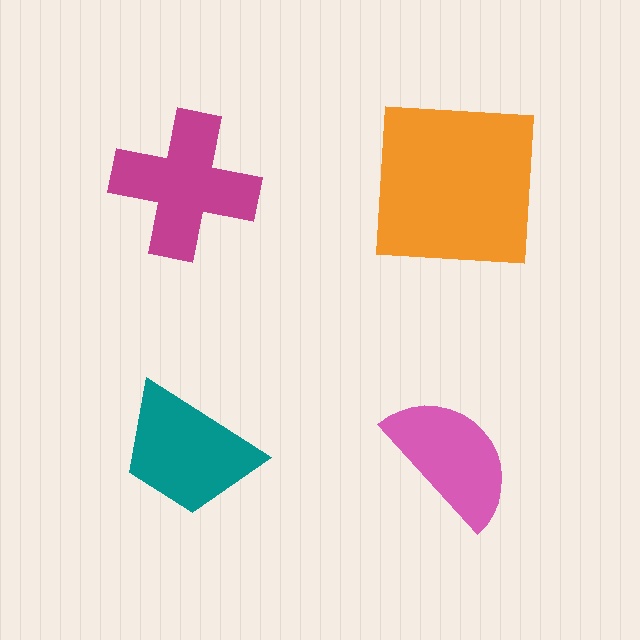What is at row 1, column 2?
An orange square.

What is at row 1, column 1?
A magenta cross.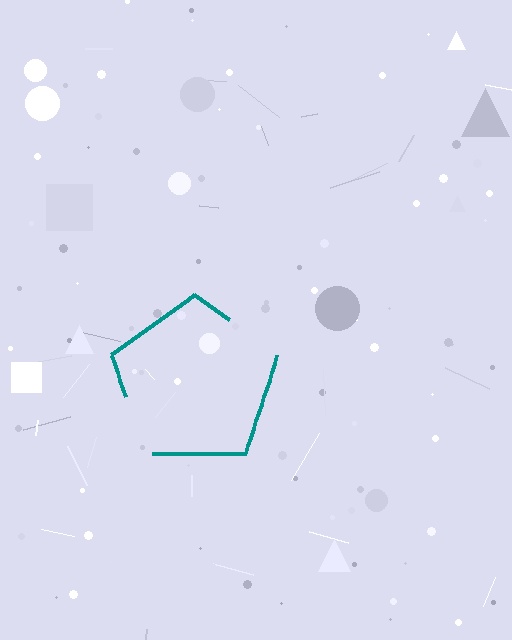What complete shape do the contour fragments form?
The contour fragments form a pentagon.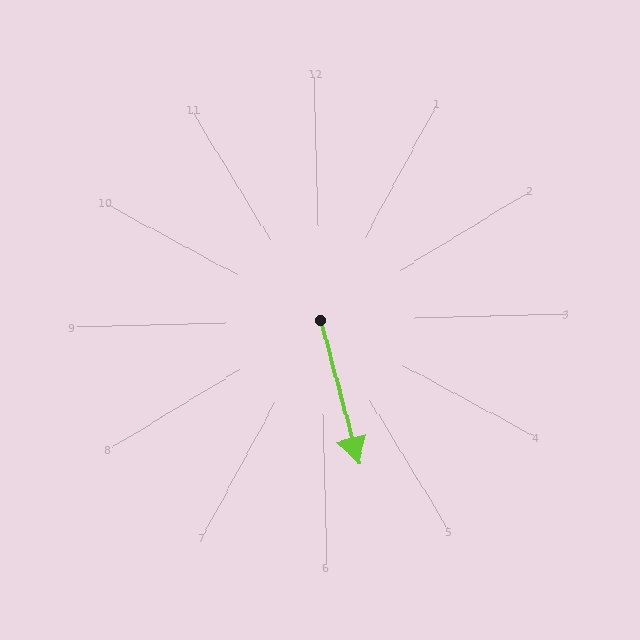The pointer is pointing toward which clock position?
Roughly 6 o'clock.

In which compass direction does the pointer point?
South.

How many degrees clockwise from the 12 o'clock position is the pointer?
Approximately 167 degrees.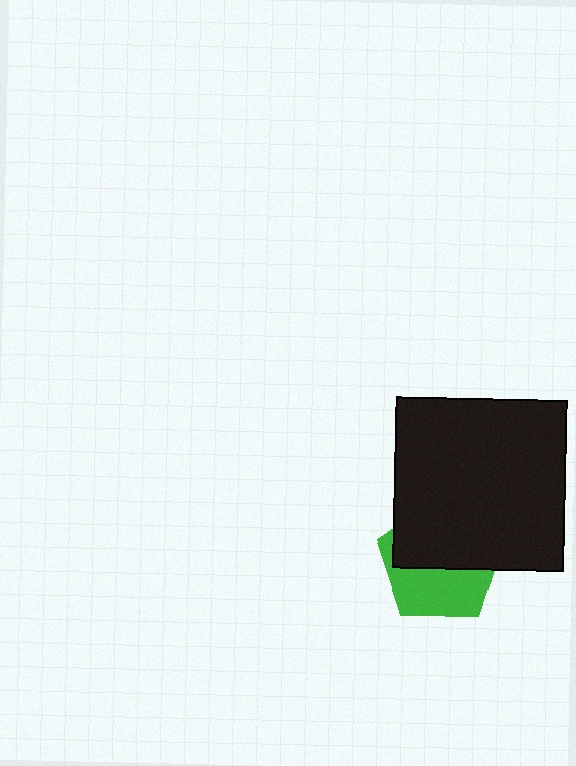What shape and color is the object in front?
The object in front is a black square.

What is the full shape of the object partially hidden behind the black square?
The partially hidden object is a green pentagon.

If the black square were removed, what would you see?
You would see the complete green pentagon.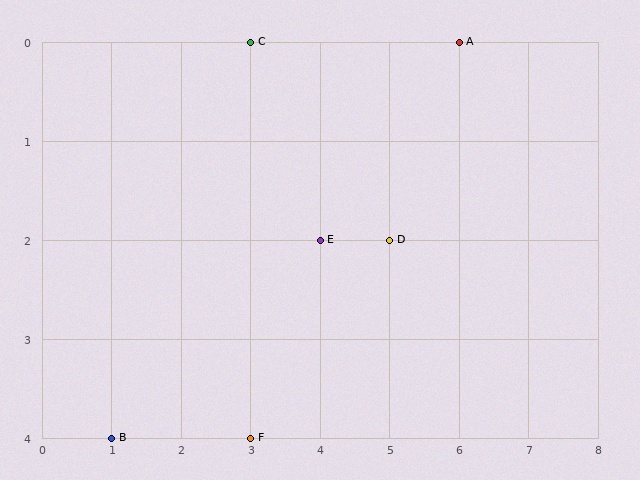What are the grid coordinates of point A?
Point A is at grid coordinates (6, 0).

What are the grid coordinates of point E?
Point E is at grid coordinates (4, 2).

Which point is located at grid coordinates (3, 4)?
Point F is at (3, 4).